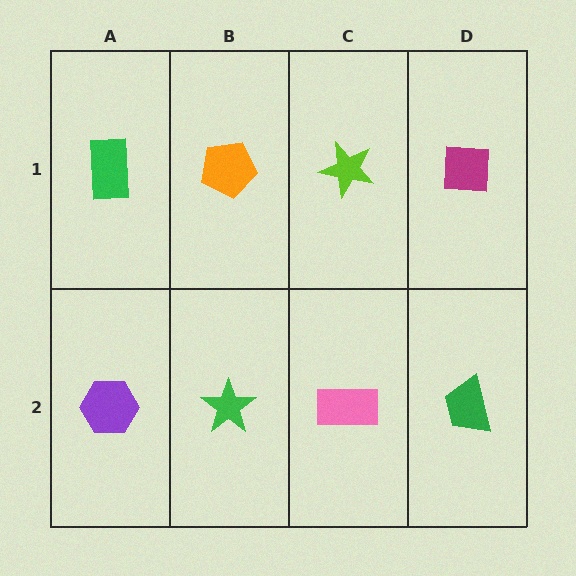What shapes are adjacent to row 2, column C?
A lime star (row 1, column C), a green star (row 2, column B), a green trapezoid (row 2, column D).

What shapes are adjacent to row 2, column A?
A green rectangle (row 1, column A), a green star (row 2, column B).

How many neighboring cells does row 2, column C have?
3.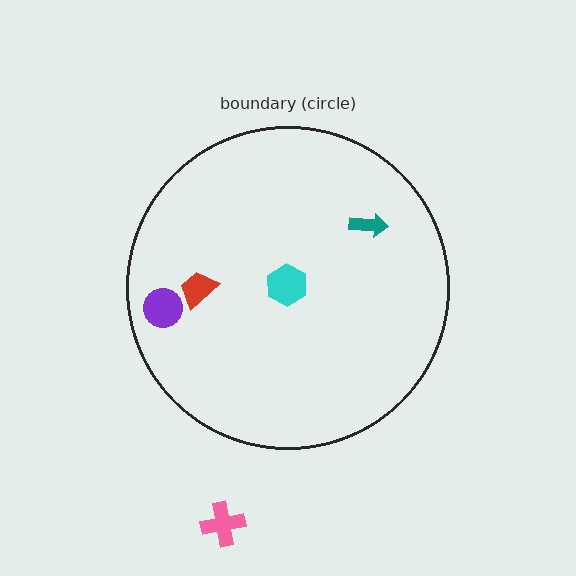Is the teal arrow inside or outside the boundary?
Inside.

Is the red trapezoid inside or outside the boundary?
Inside.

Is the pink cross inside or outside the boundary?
Outside.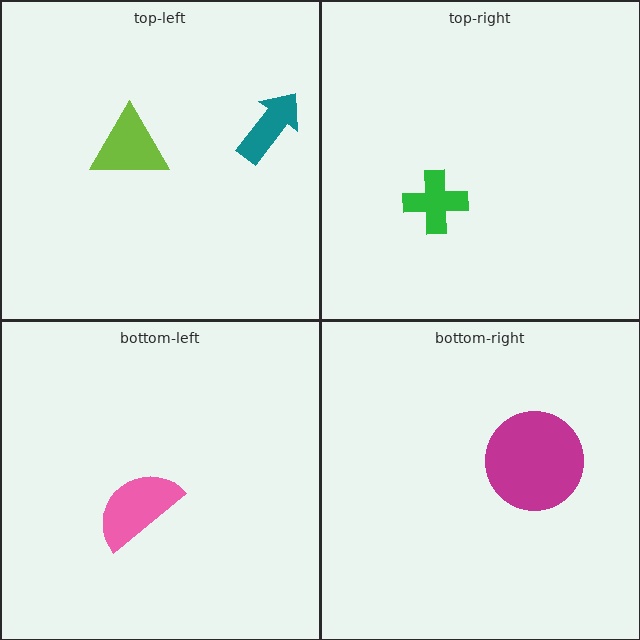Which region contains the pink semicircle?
The bottom-left region.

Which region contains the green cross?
The top-right region.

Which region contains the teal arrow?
The top-left region.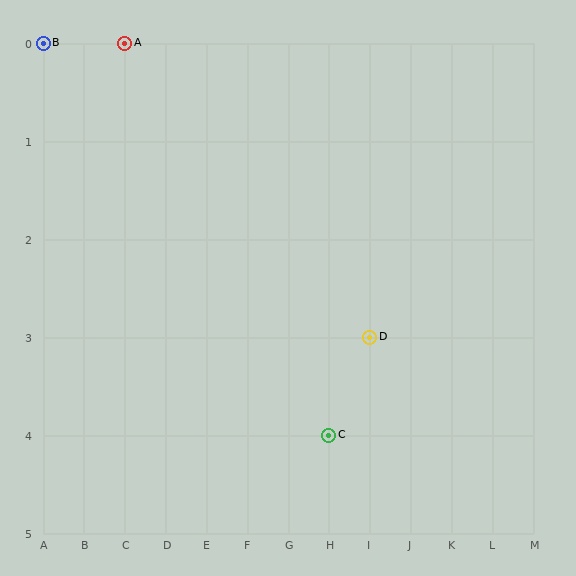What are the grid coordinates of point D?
Point D is at grid coordinates (I, 3).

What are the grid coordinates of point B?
Point B is at grid coordinates (A, 0).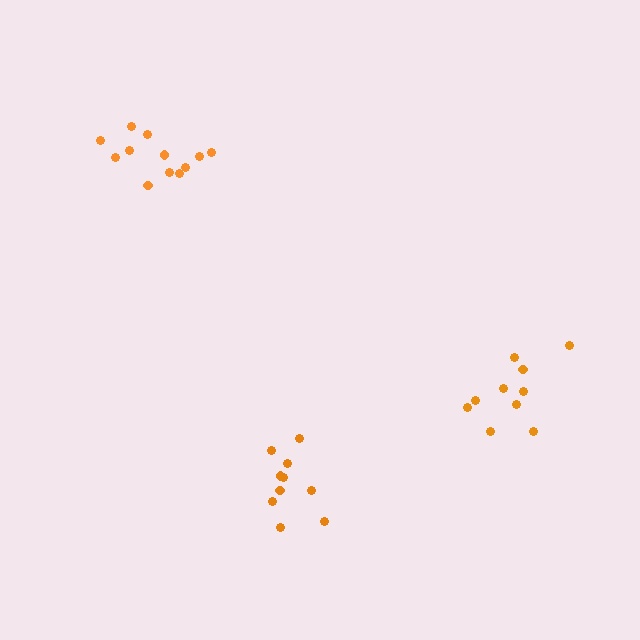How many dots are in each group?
Group 1: 10 dots, Group 2: 10 dots, Group 3: 12 dots (32 total).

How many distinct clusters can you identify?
There are 3 distinct clusters.